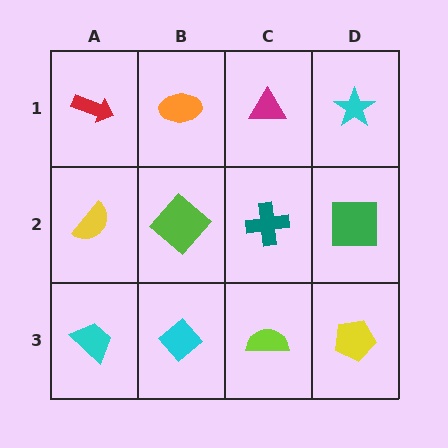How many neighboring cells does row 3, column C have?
3.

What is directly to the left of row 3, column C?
A cyan diamond.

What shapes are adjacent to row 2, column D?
A cyan star (row 1, column D), a yellow pentagon (row 3, column D), a teal cross (row 2, column C).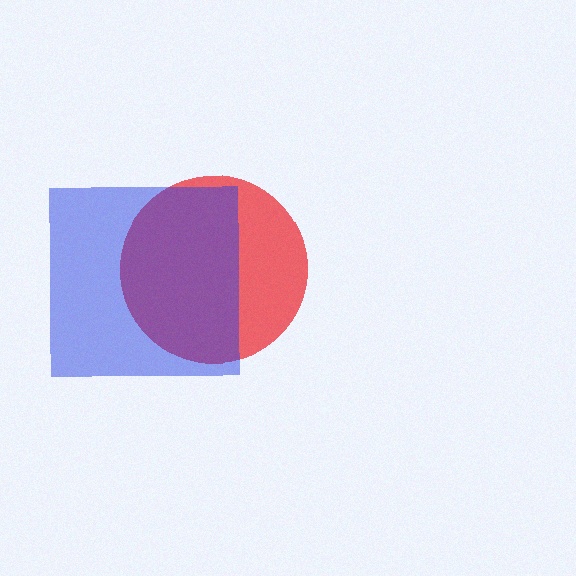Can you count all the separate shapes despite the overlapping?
Yes, there are 2 separate shapes.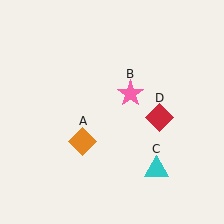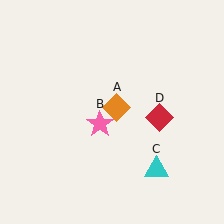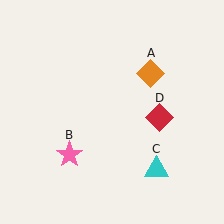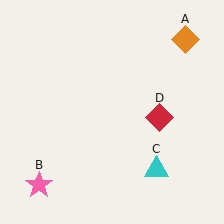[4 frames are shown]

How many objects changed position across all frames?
2 objects changed position: orange diamond (object A), pink star (object B).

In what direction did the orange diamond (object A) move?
The orange diamond (object A) moved up and to the right.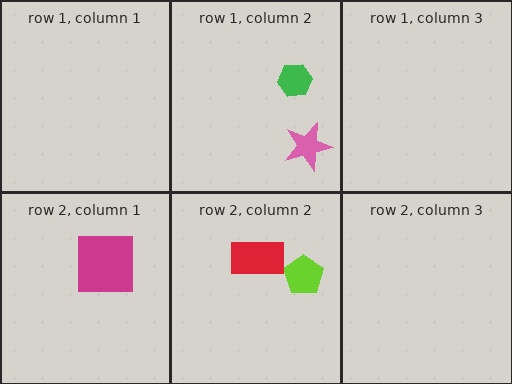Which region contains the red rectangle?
The row 2, column 2 region.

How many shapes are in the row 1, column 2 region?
2.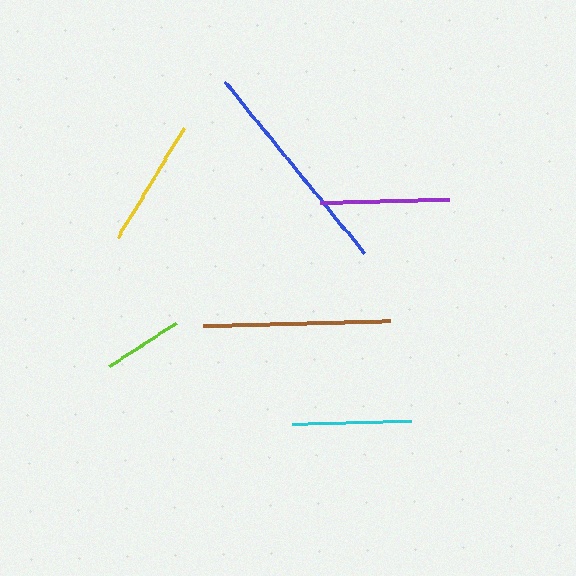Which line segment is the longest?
The blue line is the longest at approximately 221 pixels.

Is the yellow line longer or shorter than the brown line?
The brown line is longer than the yellow line.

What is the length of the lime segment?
The lime segment is approximately 79 pixels long.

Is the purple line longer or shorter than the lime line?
The purple line is longer than the lime line.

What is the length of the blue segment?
The blue segment is approximately 221 pixels long.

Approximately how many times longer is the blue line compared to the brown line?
The blue line is approximately 1.2 times the length of the brown line.